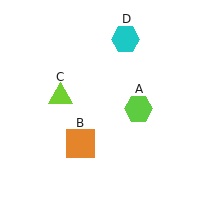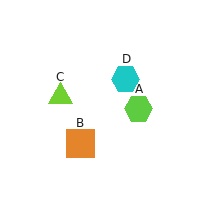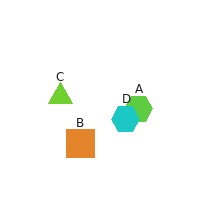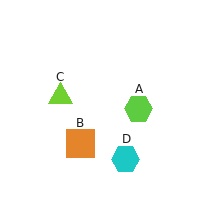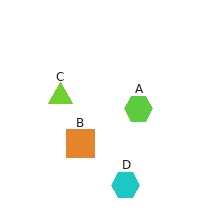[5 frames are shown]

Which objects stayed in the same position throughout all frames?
Lime hexagon (object A) and orange square (object B) and lime triangle (object C) remained stationary.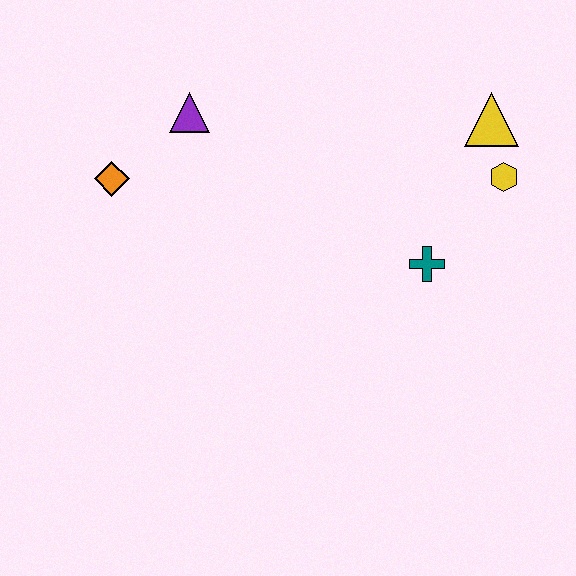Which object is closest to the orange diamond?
The purple triangle is closest to the orange diamond.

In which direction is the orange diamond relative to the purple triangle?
The orange diamond is to the left of the purple triangle.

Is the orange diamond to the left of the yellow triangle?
Yes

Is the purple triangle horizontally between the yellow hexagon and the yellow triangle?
No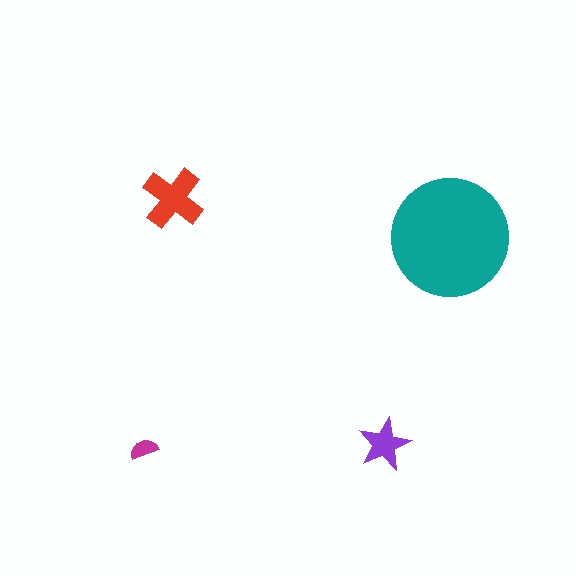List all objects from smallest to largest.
The magenta semicircle, the purple star, the red cross, the teal circle.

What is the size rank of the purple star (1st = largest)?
3rd.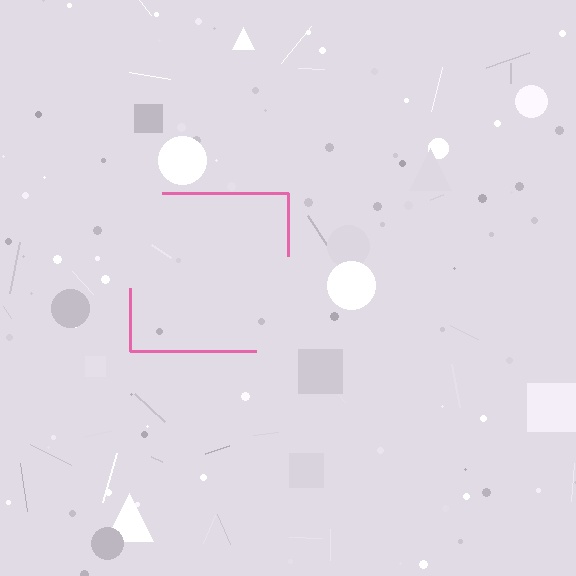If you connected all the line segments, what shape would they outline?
They would outline a square.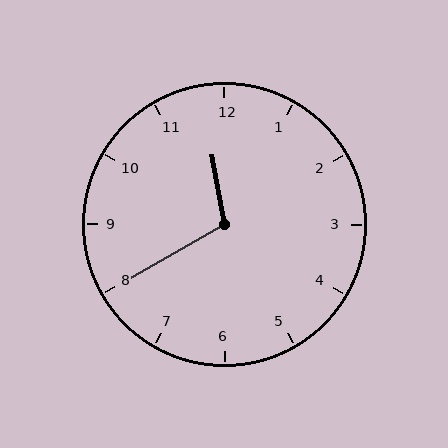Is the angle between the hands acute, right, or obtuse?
It is obtuse.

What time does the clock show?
11:40.